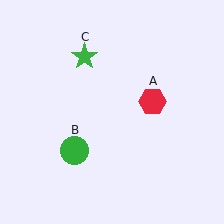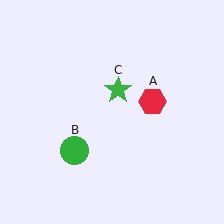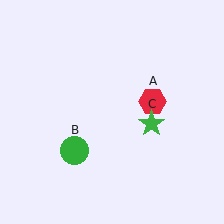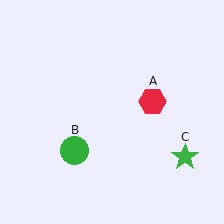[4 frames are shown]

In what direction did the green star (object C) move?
The green star (object C) moved down and to the right.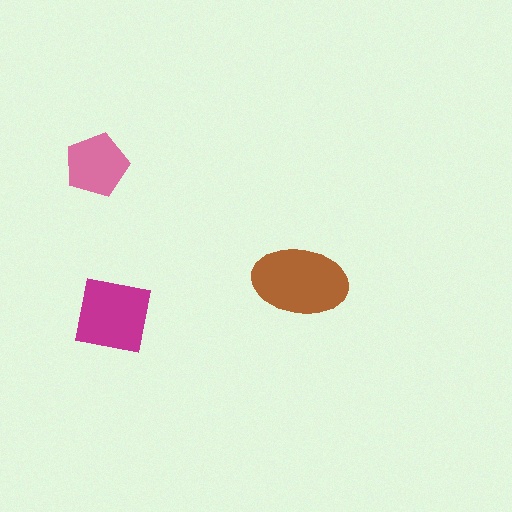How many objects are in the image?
There are 3 objects in the image.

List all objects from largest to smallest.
The brown ellipse, the magenta square, the pink pentagon.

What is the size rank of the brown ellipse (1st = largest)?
1st.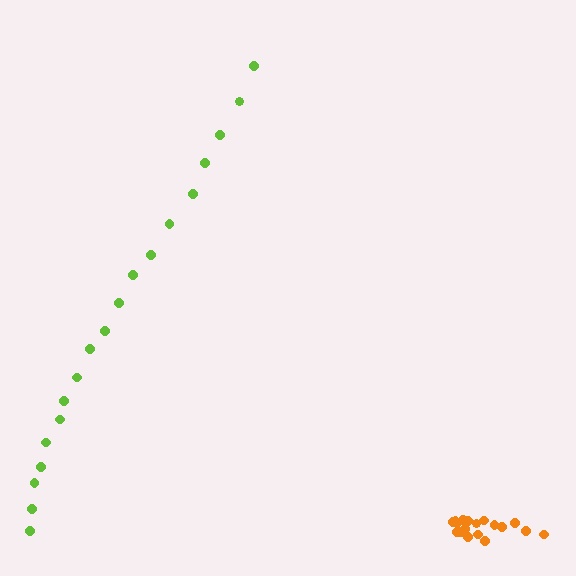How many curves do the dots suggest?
There are 2 distinct paths.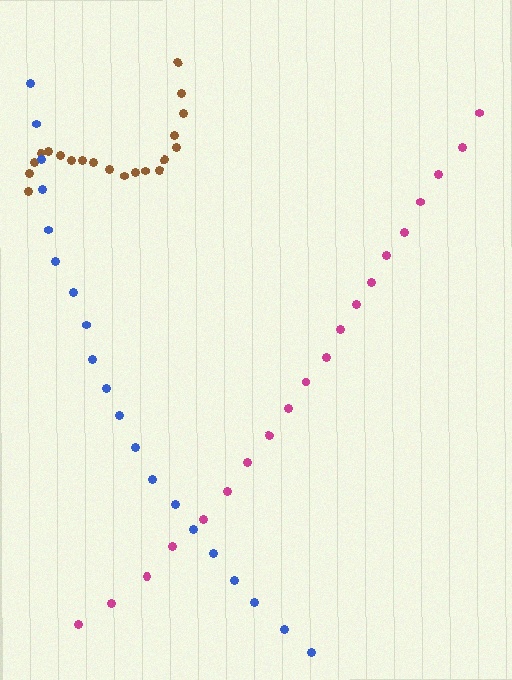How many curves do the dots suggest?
There are 3 distinct paths.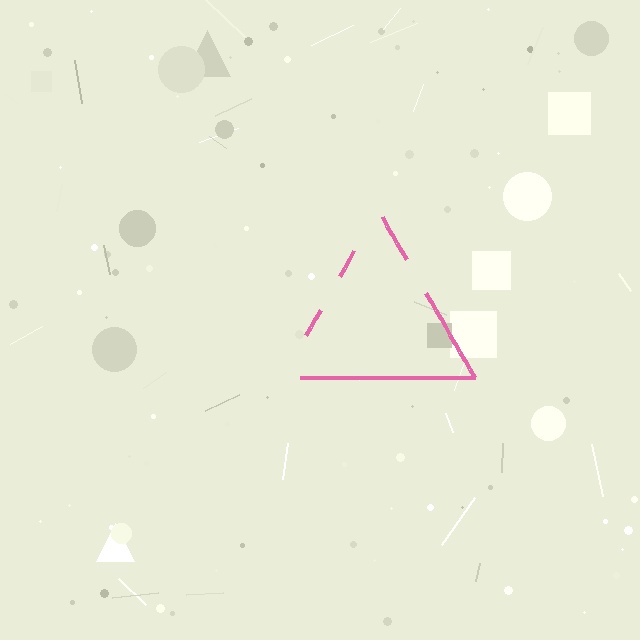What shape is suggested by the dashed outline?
The dashed outline suggests a triangle.